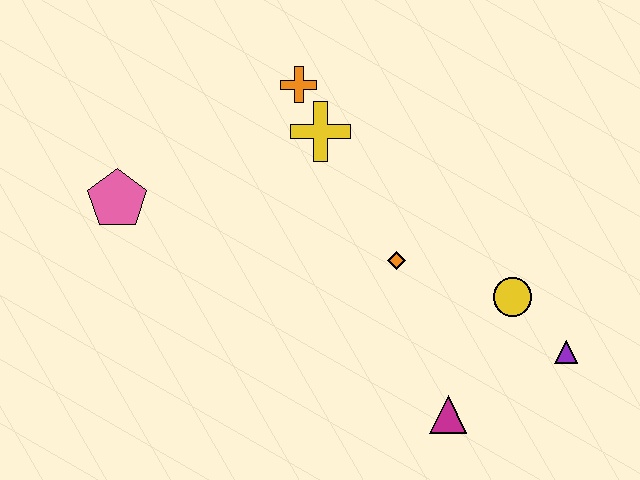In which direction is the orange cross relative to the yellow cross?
The orange cross is above the yellow cross.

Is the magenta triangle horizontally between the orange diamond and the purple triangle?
Yes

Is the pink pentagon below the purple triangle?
No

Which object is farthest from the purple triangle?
The pink pentagon is farthest from the purple triangle.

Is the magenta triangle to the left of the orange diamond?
No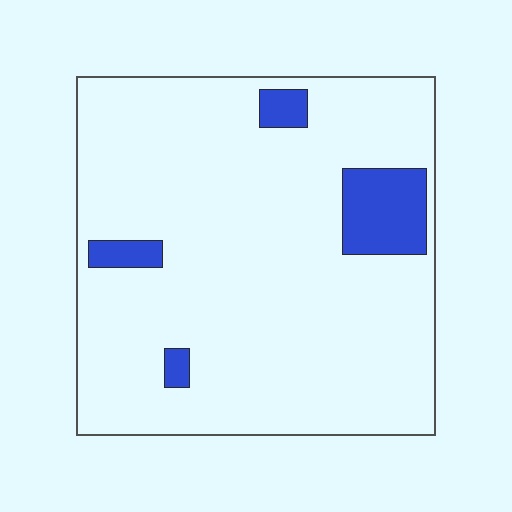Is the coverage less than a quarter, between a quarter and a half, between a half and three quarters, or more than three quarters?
Less than a quarter.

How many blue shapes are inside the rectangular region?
4.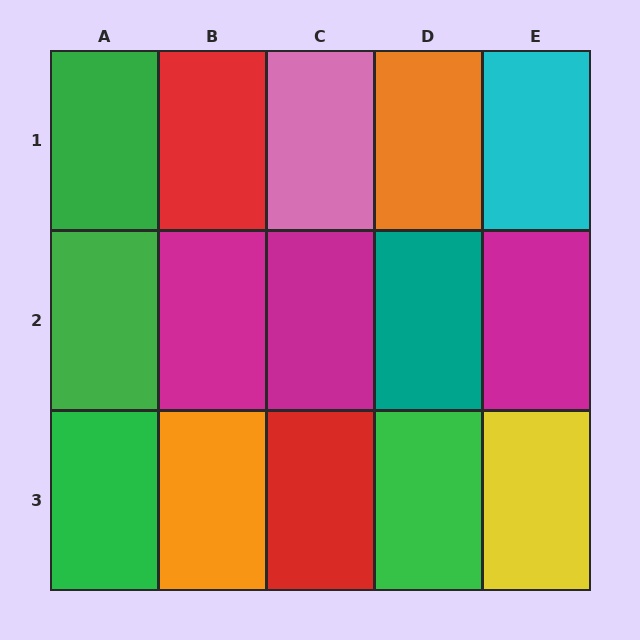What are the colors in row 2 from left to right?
Green, magenta, magenta, teal, magenta.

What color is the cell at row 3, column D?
Green.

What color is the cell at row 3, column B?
Orange.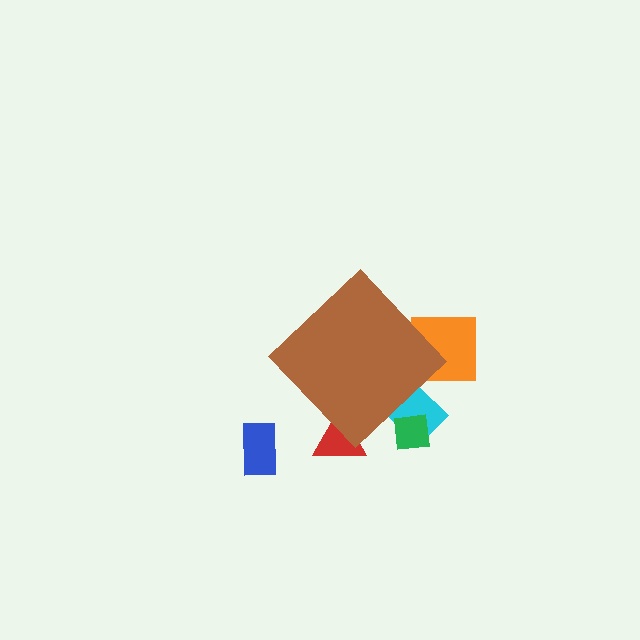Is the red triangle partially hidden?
Yes, the red triangle is partially hidden behind the brown diamond.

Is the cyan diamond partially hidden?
Yes, the cyan diamond is partially hidden behind the brown diamond.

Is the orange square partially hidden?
Yes, the orange square is partially hidden behind the brown diamond.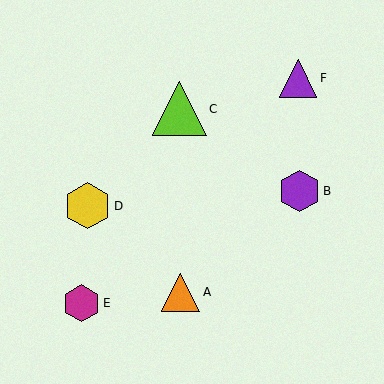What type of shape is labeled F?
Shape F is a purple triangle.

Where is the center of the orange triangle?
The center of the orange triangle is at (181, 292).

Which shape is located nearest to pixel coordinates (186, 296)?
The orange triangle (labeled A) at (181, 292) is nearest to that location.